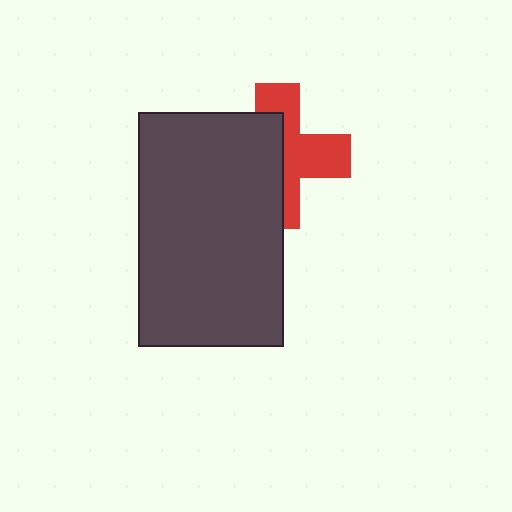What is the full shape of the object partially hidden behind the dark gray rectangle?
The partially hidden object is a red cross.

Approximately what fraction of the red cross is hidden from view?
Roughly 51% of the red cross is hidden behind the dark gray rectangle.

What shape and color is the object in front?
The object in front is a dark gray rectangle.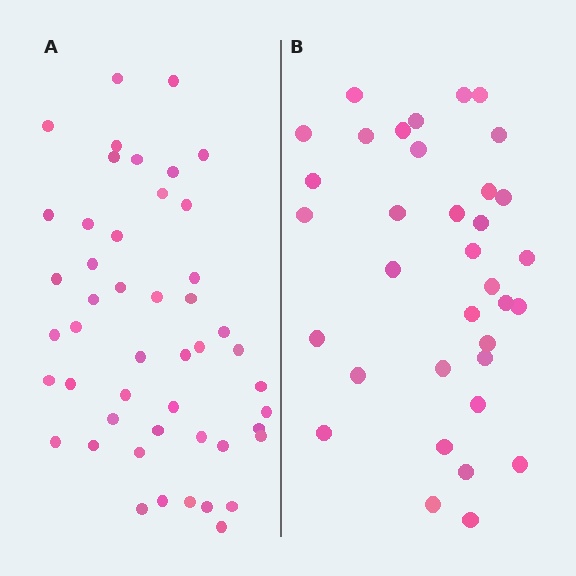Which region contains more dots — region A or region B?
Region A (the left region) has more dots.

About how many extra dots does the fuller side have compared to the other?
Region A has approximately 15 more dots than region B.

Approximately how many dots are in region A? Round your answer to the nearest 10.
About 50 dots. (The exact count is 48, which rounds to 50.)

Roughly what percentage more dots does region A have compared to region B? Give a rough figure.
About 35% more.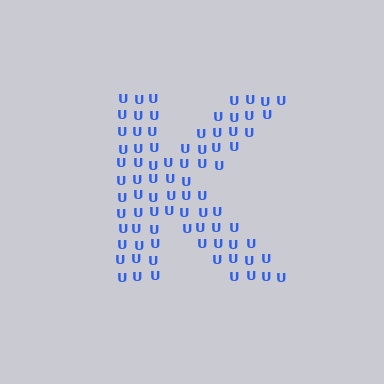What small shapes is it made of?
It is made of small letter U's.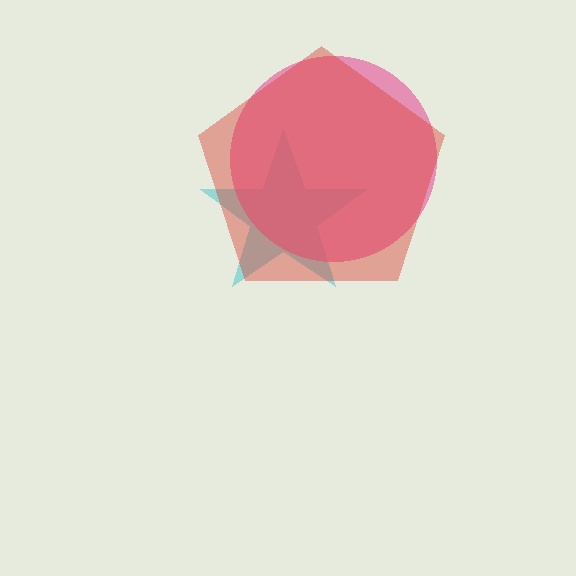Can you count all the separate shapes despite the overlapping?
Yes, there are 3 separate shapes.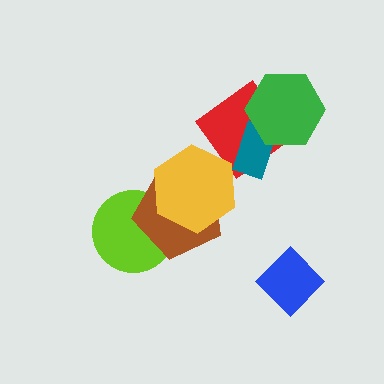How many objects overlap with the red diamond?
3 objects overlap with the red diamond.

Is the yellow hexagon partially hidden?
No, no other shape covers it.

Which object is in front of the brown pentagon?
The yellow hexagon is in front of the brown pentagon.